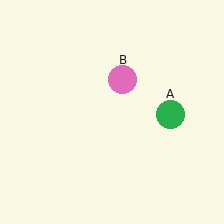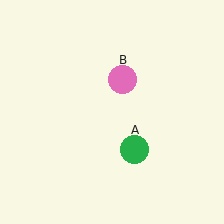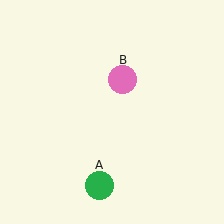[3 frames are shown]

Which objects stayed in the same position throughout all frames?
Pink circle (object B) remained stationary.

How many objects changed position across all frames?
1 object changed position: green circle (object A).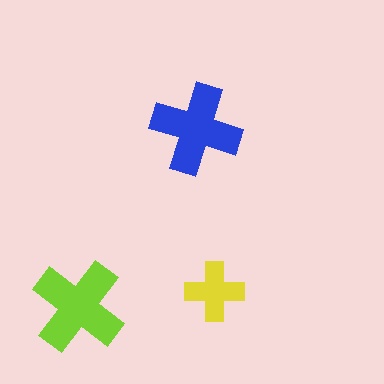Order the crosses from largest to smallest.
the lime one, the blue one, the yellow one.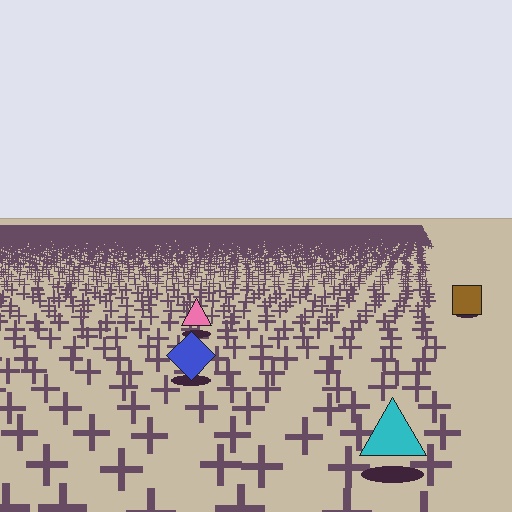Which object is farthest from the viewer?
The brown square is farthest from the viewer. It appears smaller and the ground texture around it is denser.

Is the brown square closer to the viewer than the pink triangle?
No. The pink triangle is closer — you can tell from the texture gradient: the ground texture is coarser near it.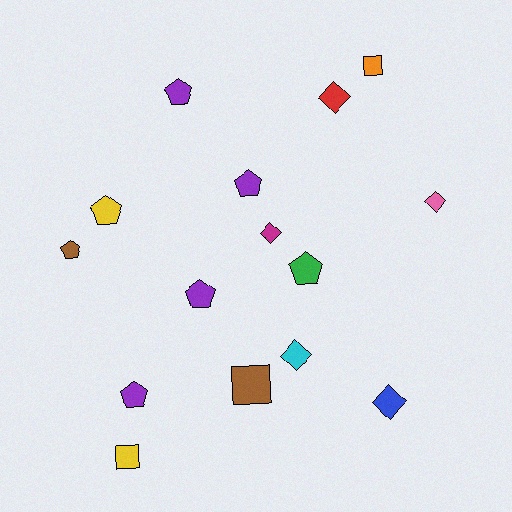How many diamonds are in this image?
There are 5 diamonds.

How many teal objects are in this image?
There are no teal objects.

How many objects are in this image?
There are 15 objects.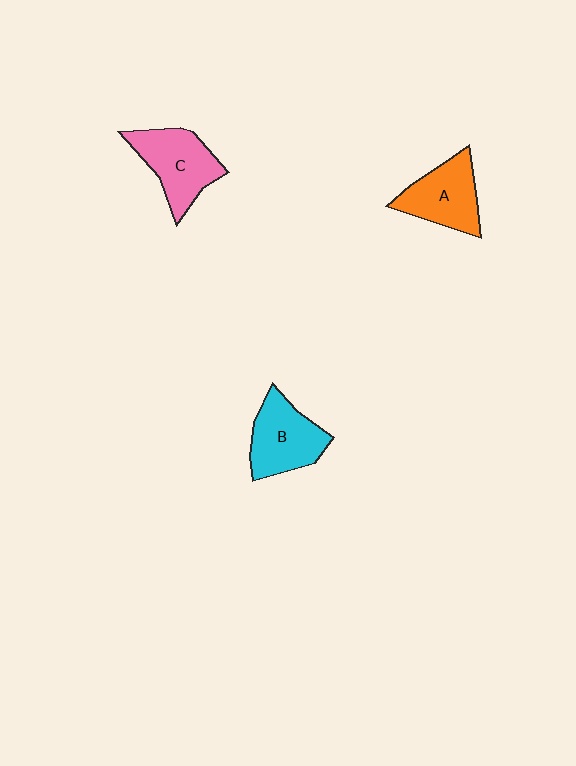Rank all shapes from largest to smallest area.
From largest to smallest: C (pink), B (cyan), A (orange).